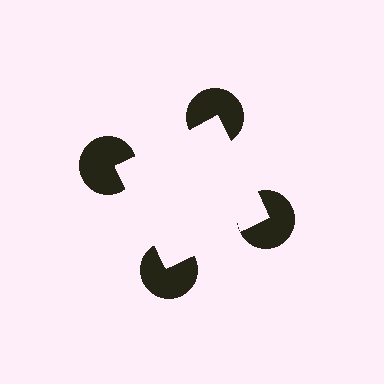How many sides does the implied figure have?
4 sides.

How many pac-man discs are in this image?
There are 4 — one at each vertex of the illusory square.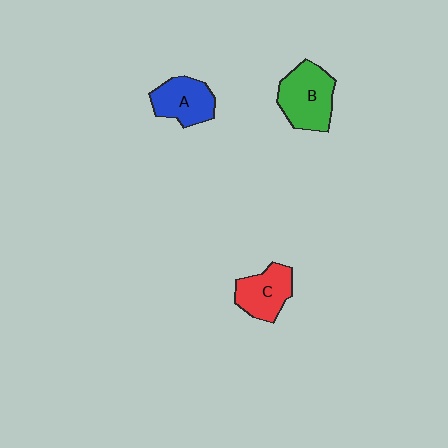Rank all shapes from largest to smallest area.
From largest to smallest: B (green), A (blue), C (red).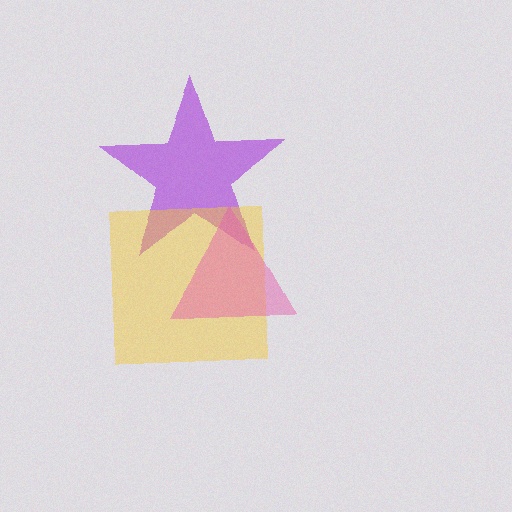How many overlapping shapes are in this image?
There are 3 overlapping shapes in the image.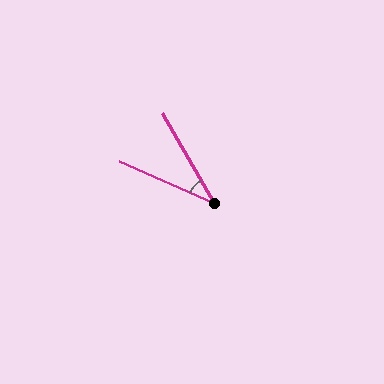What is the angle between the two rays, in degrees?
Approximately 36 degrees.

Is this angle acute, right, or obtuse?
It is acute.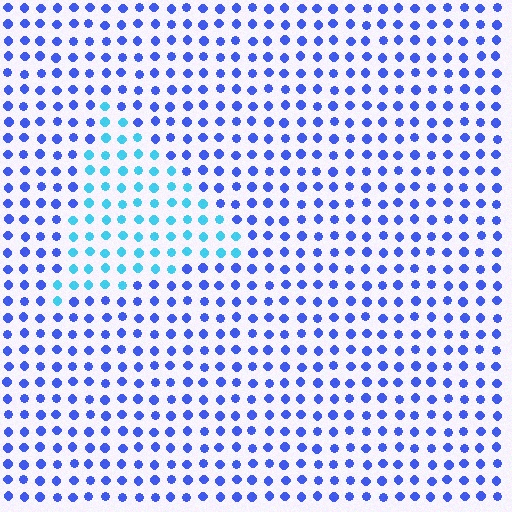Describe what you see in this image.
The image is filled with small blue elements in a uniform arrangement. A triangle-shaped region is visible where the elements are tinted to a slightly different hue, forming a subtle color boundary.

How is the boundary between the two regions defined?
The boundary is defined purely by a slight shift in hue (about 41 degrees). Spacing, size, and orientation are identical on both sides.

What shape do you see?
I see a triangle.